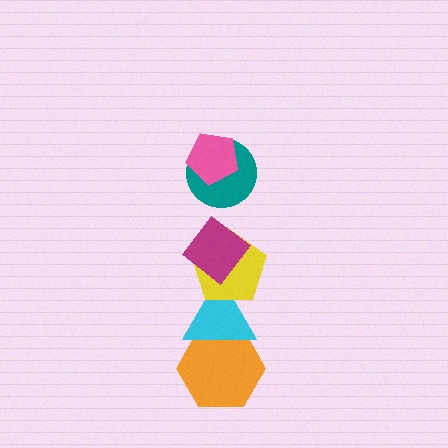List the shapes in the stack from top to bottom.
From top to bottom: the pink pentagon, the teal circle, the magenta diamond, the yellow pentagon, the cyan triangle, the orange hexagon.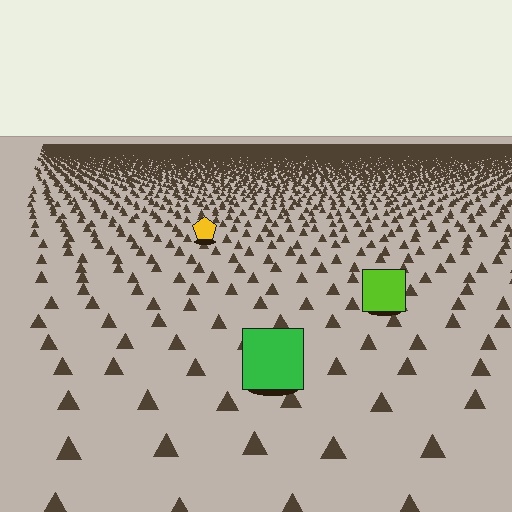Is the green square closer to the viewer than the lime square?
Yes. The green square is closer — you can tell from the texture gradient: the ground texture is coarser near it.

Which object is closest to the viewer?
The green square is closest. The texture marks near it are larger and more spread out.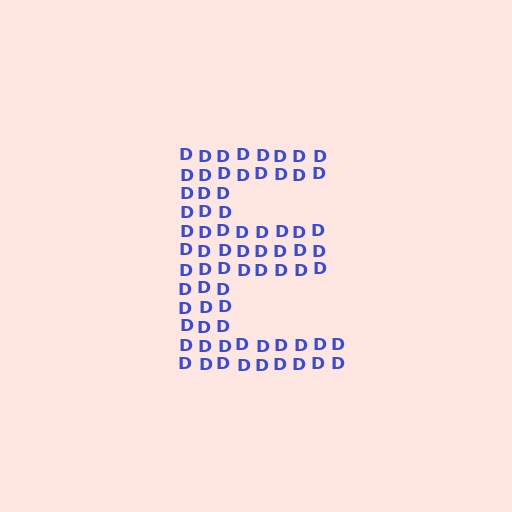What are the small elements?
The small elements are letter D's.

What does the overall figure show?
The overall figure shows the letter E.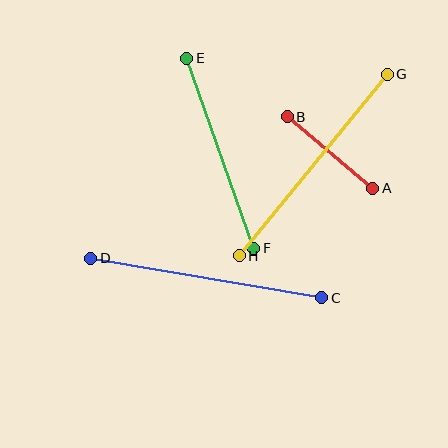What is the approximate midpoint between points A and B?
The midpoint is at approximately (330, 152) pixels.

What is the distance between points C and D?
The distance is approximately 235 pixels.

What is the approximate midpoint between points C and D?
The midpoint is at approximately (206, 278) pixels.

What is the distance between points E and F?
The distance is approximately 202 pixels.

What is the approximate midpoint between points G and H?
The midpoint is at approximately (313, 165) pixels.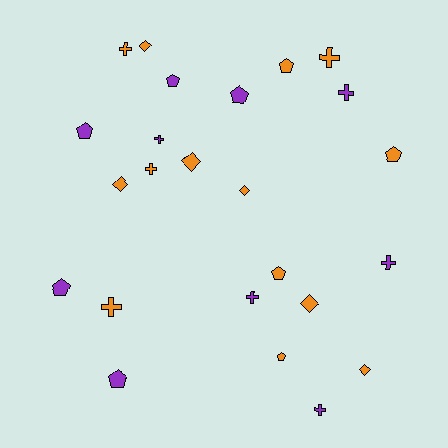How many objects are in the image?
There are 24 objects.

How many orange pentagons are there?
There are 4 orange pentagons.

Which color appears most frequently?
Orange, with 14 objects.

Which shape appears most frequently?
Pentagon, with 9 objects.